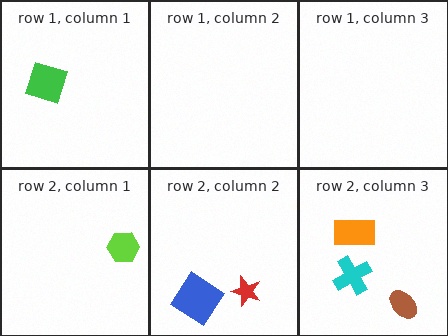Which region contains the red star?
The row 2, column 2 region.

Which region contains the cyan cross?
The row 2, column 3 region.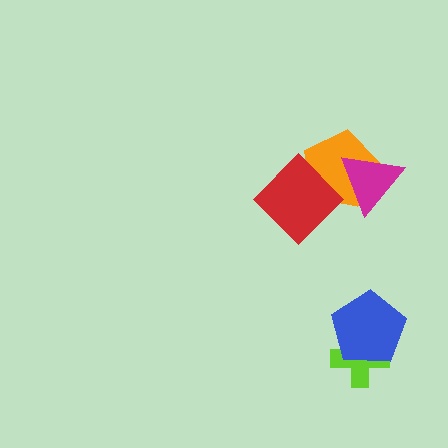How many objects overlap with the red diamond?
1 object overlaps with the red diamond.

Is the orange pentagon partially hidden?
Yes, it is partially covered by another shape.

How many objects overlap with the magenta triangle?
1 object overlaps with the magenta triangle.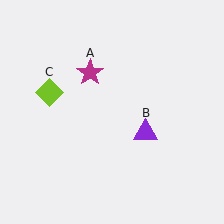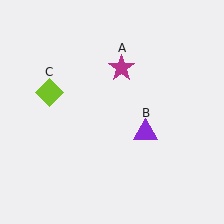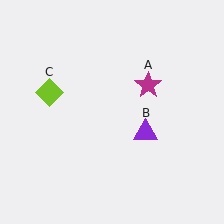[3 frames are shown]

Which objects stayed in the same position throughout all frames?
Purple triangle (object B) and lime diamond (object C) remained stationary.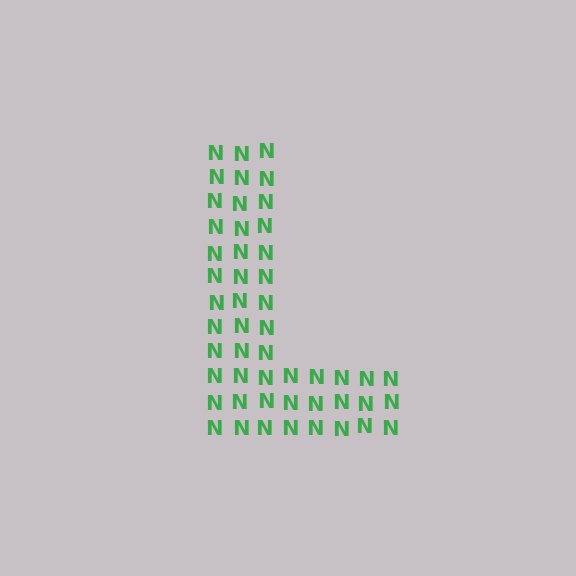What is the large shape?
The large shape is the letter L.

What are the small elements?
The small elements are letter N's.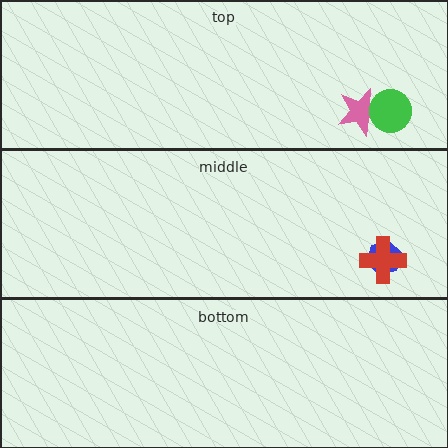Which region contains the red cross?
The middle region.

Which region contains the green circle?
The top region.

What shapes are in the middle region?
The blue hexagon, the red cross.